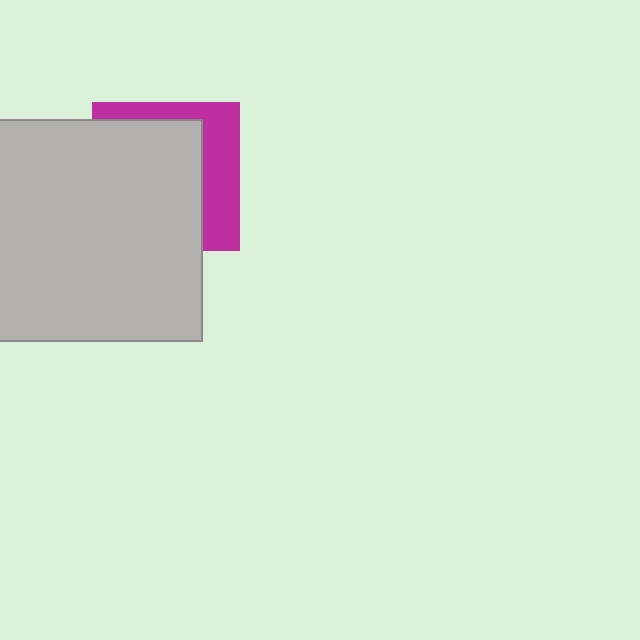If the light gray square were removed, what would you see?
You would see the complete magenta square.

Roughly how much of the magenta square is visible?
A small part of it is visible (roughly 33%).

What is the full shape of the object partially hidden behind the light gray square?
The partially hidden object is a magenta square.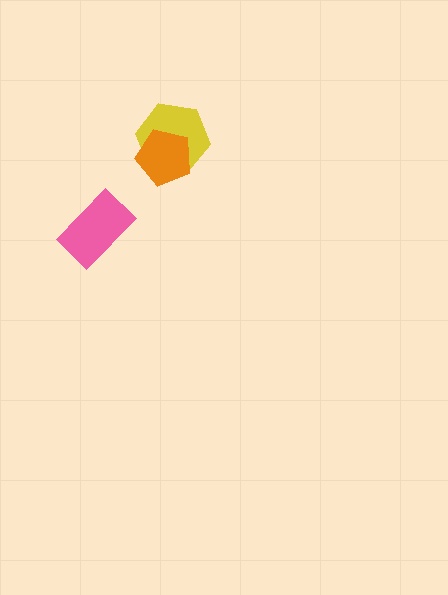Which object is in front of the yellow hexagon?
The orange pentagon is in front of the yellow hexagon.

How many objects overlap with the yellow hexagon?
1 object overlaps with the yellow hexagon.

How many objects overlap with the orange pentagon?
1 object overlaps with the orange pentagon.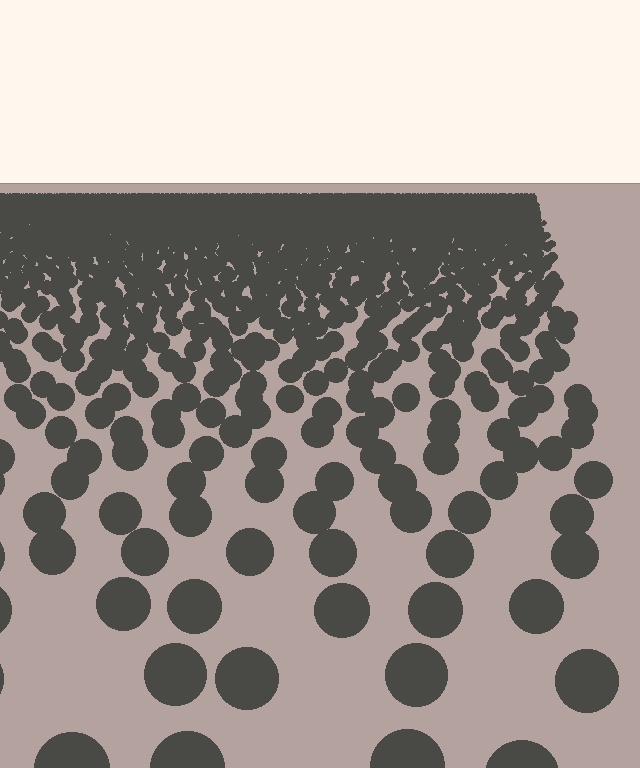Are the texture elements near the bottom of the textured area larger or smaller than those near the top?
Larger. Near the bottom, elements are closer to the viewer and appear at a bigger on-screen size.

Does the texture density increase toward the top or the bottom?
Density increases toward the top.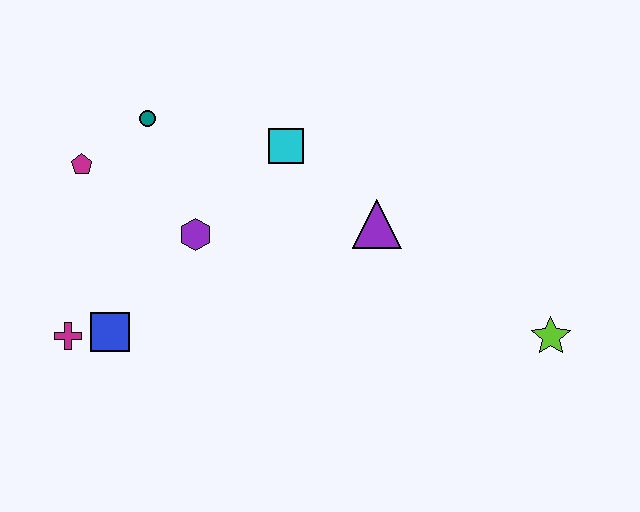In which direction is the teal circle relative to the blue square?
The teal circle is above the blue square.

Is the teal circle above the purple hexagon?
Yes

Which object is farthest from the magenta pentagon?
The lime star is farthest from the magenta pentagon.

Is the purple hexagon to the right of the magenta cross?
Yes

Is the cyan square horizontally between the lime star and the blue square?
Yes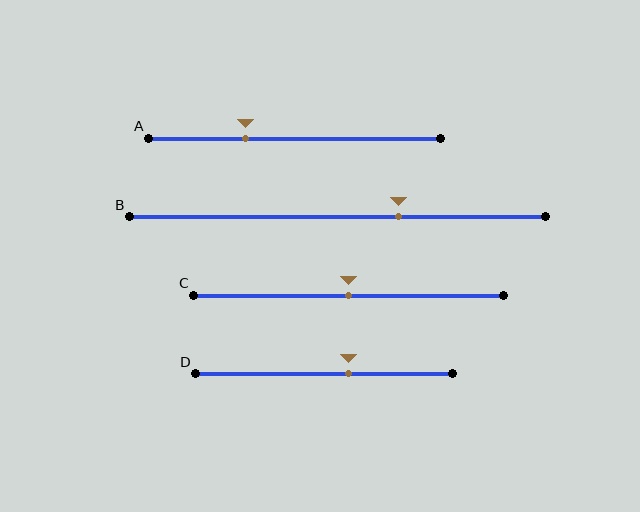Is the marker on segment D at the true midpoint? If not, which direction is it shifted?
No, the marker on segment D is shifted to the right by about 10% of the segment length.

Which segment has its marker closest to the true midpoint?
Segment C has its marker closest to the true midpoint.